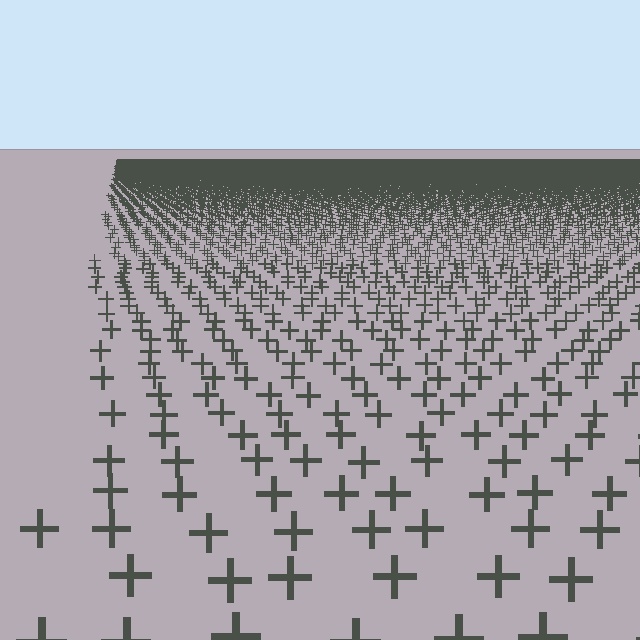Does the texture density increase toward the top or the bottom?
Density increases toward the top.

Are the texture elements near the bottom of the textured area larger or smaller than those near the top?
Larger. Near the bottom, elements are closer to the viewer and appear at a bigger on-screen size.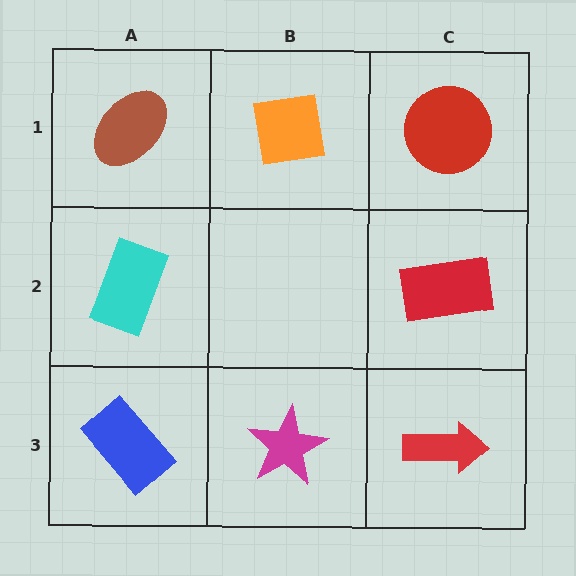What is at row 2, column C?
A red rectangle.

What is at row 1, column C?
A red circle.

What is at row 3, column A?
A blue rectangle.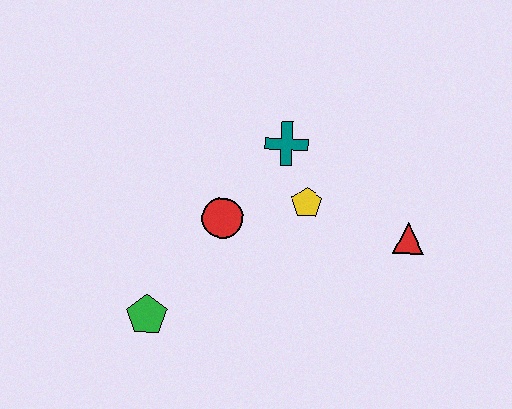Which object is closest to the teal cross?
The yellow pentagon is closest to the teal cross.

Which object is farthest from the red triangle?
The green pentagon is farthest from the red triangle.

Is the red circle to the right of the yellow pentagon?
No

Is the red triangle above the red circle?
No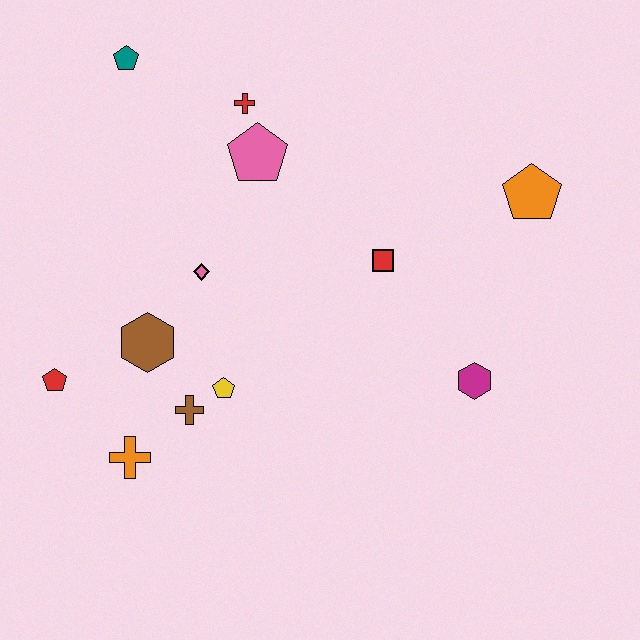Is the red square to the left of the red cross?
No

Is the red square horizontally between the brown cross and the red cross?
No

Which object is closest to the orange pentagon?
The red square is closest to the orange pentagon.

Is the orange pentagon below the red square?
No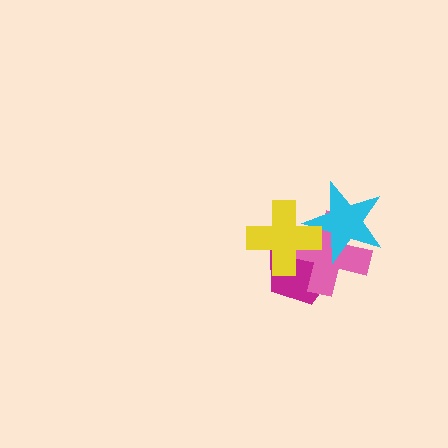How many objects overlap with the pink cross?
3 objects overlap with the pink cross.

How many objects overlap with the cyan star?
3 objects overlap with the cyan star.